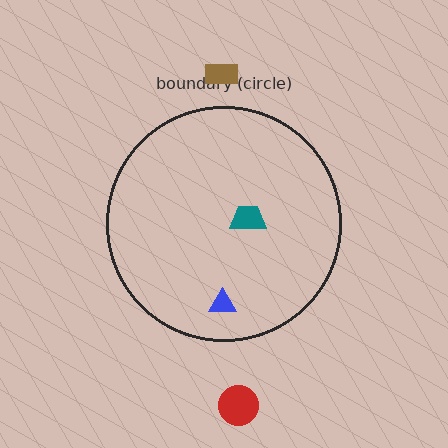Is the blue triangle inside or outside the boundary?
Inside.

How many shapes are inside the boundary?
2 inside, 2 outside.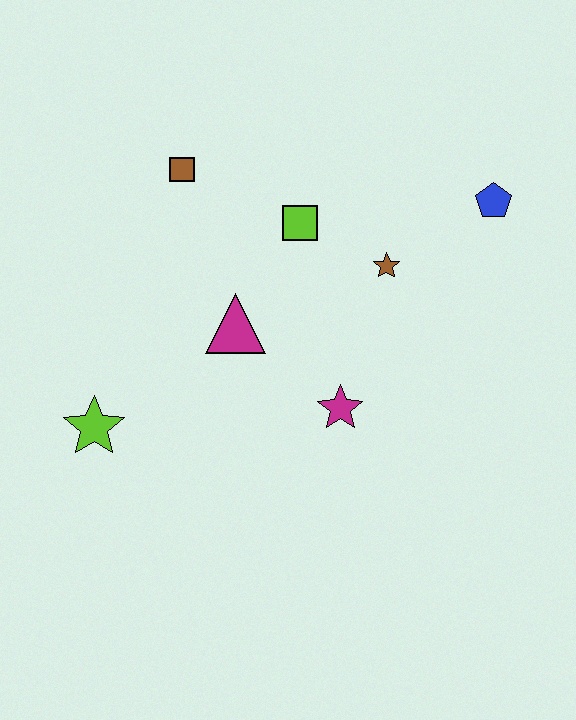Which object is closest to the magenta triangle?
The lime square is closest to the magenta triangle.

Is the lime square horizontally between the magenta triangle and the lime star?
No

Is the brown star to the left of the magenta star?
No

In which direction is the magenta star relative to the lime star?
The magenta star is to the right of the lime star.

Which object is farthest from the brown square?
The blue pentagon is farthest from the brown square.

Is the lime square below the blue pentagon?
Yes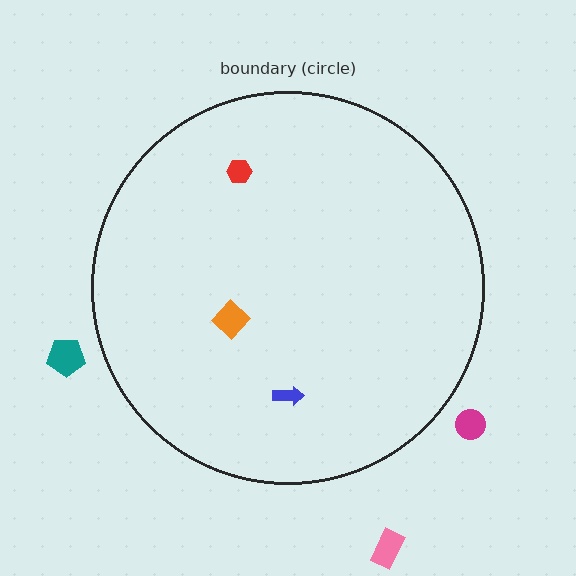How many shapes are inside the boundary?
3 inside, 3 outside.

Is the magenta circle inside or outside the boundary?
Outside.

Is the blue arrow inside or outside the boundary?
Inside.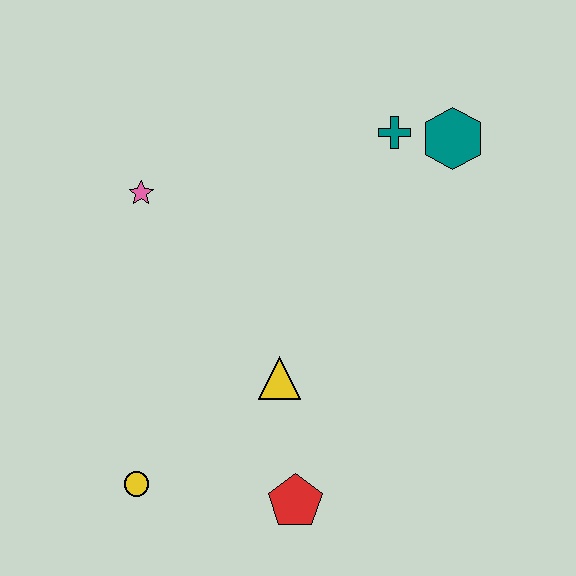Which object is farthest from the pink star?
The red pentagon is farthest from the pink star.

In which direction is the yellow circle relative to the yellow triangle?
The yellow circle is to the left of the yellow triangle.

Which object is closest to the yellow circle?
The red pentagon is closest to the yellow circle.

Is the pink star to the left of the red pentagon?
Yes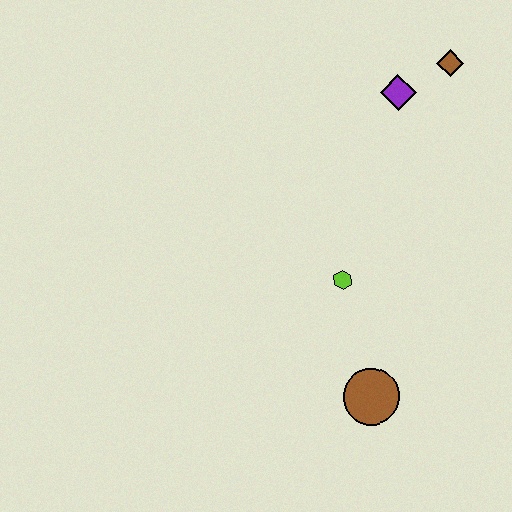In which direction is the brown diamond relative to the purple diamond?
The brown diamond is to the right of the purple diamond.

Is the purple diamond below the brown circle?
No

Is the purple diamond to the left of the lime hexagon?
No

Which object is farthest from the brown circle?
The brown diamond is farthest from the brown circle.